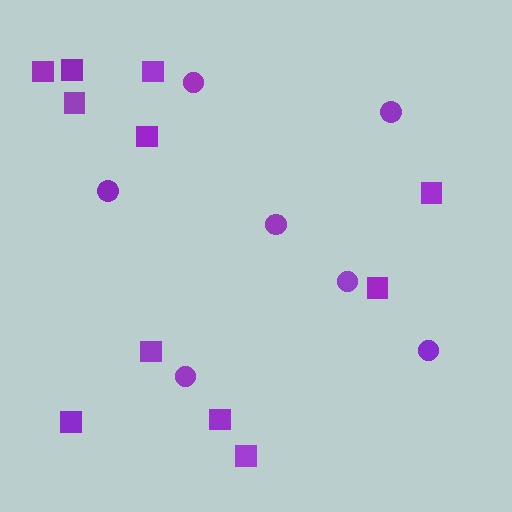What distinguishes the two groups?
There are 2 groups: one group of squares (11) and one group of circles (7).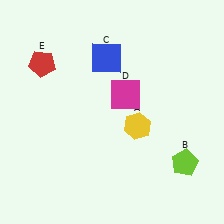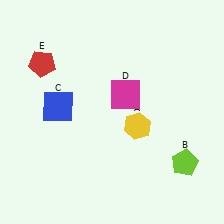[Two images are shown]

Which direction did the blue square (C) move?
The blue square (C) moved down.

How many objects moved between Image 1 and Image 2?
1 object moved between the two images.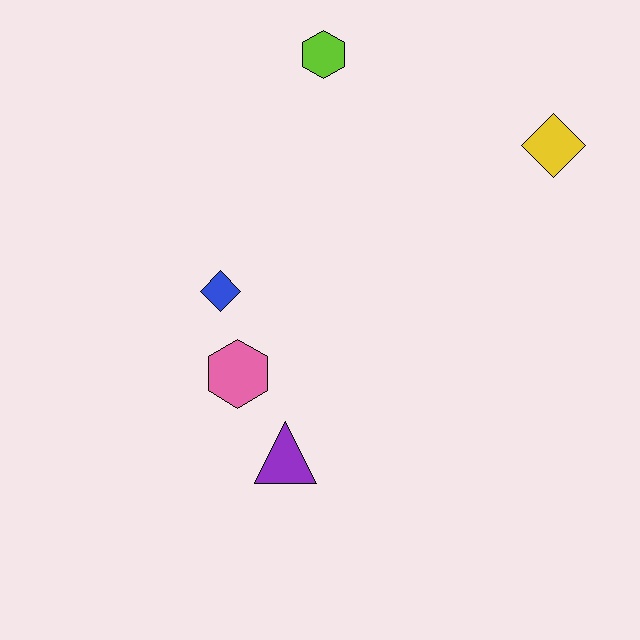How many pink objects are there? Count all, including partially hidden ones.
There is 1 pink object.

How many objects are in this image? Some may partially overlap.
There are 5 objects.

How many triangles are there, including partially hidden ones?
There is 1 triangle.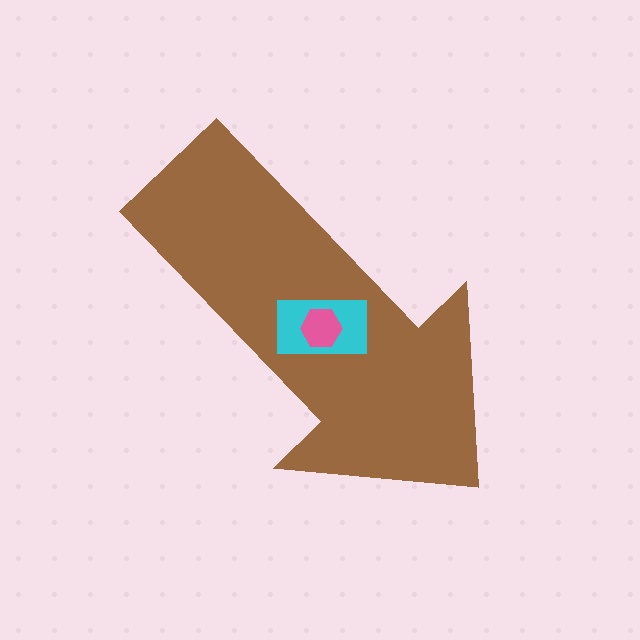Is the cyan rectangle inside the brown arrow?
Yes.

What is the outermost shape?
The brown arrow.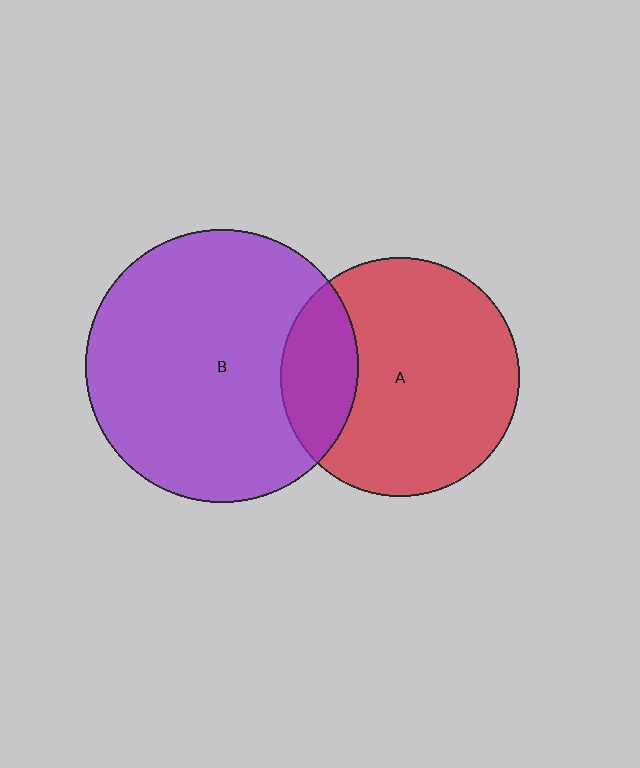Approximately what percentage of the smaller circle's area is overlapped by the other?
Approximately 20%.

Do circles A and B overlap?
Yes.